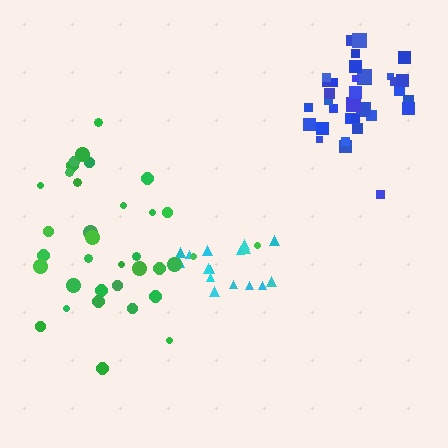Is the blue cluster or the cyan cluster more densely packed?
Blue.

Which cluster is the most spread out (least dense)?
Green.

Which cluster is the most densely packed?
Blue.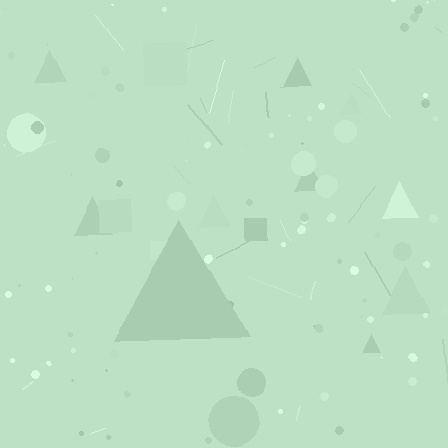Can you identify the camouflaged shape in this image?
The camouflaged shape is a triangle.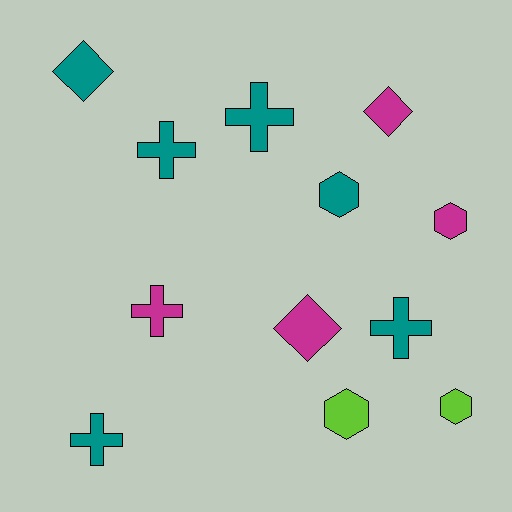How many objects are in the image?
There are 12 objects.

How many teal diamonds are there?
There is 1 teal diamond.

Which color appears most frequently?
Teal, with 6 objects.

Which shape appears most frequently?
Cross, with 5 objects.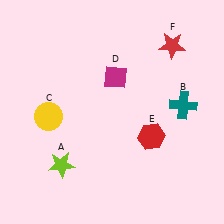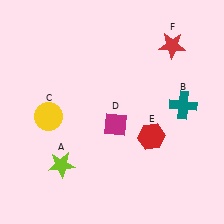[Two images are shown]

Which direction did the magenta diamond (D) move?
The magenta diamond (D) moved down.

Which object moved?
The magenta diamond (D) moved down.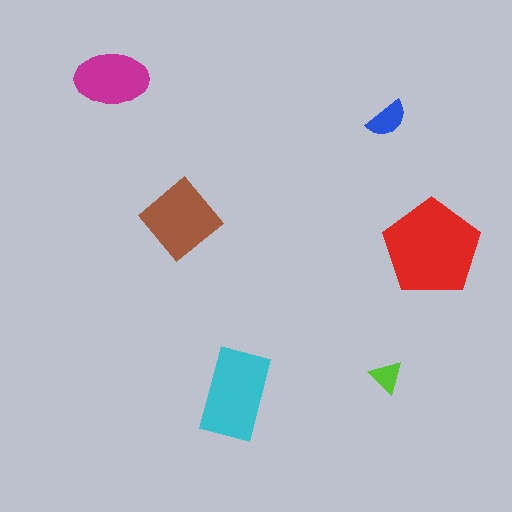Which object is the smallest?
The lime triangle.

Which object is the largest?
The red pentagon.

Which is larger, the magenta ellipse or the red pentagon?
The red pentagon.